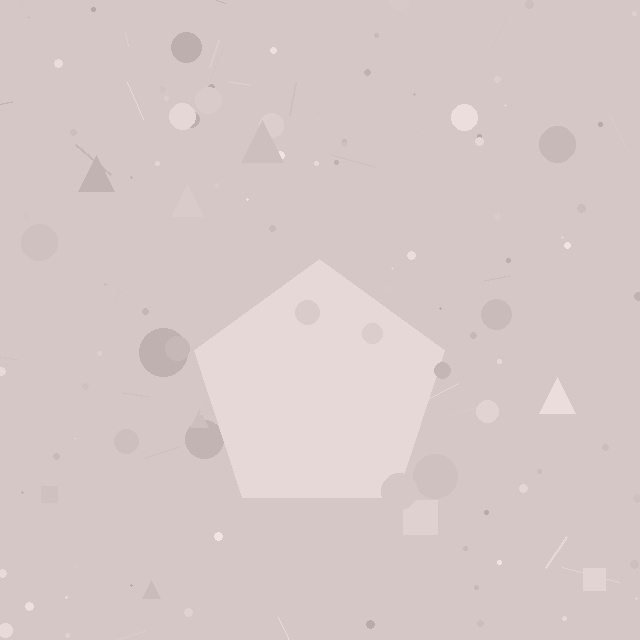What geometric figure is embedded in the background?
A pentagon is embedded in the background.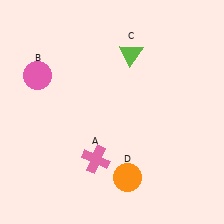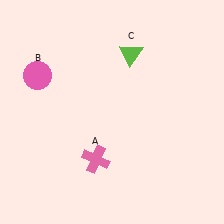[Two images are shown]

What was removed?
The orange circle (D) was removed in Image 2.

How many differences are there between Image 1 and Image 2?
There is 1 difference between the two images.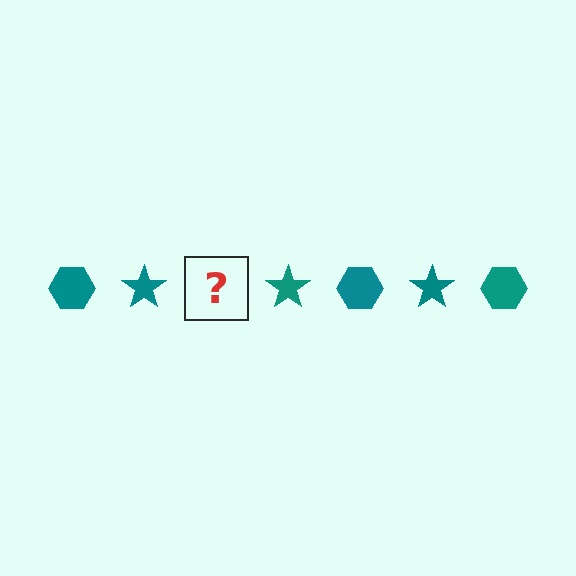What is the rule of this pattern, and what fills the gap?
The rule is that the pattern cycles through hexagon, star shapes in teal. The gap should be filled with a teal hexagon.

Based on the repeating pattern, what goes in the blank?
The blank should be a teal hexagon.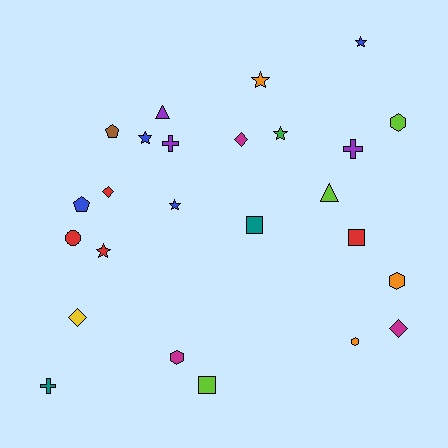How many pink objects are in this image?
There are no pink objects.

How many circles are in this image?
There is 1 circle.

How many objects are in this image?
There are 25 objects.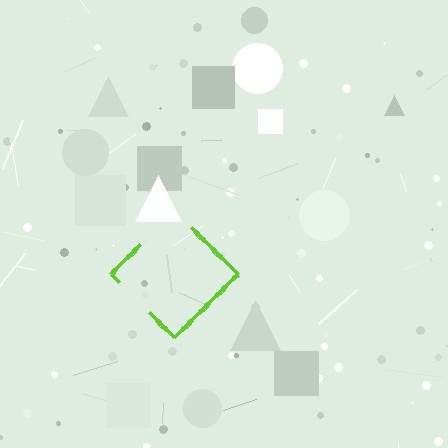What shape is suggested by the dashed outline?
The dashed outline suggests a diamond.